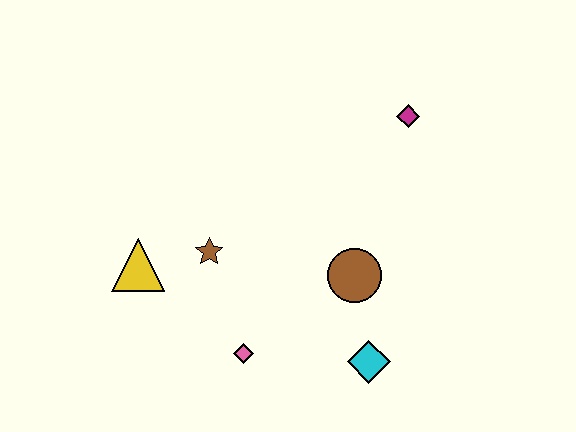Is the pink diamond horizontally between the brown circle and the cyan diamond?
No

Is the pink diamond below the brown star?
Yes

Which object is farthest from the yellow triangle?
The magenta diamond is farthest from the yellow triangle.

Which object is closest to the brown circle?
The cyan diamond is closest to the brown circle.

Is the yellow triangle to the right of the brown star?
No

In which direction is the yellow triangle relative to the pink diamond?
The yellow triangle is to the left of the pink diamond.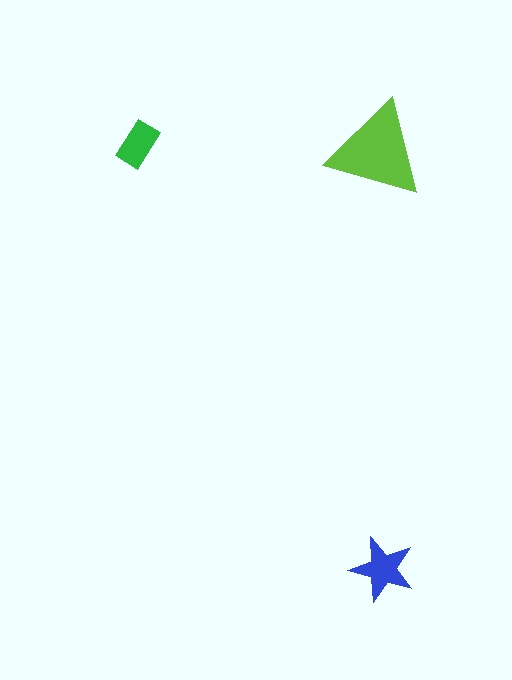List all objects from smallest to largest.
The green rectangle, the blue star, the lime triangle.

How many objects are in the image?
There are 3 objects in the image.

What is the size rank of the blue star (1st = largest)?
2nd.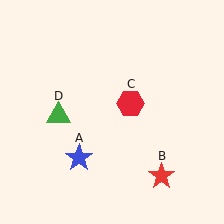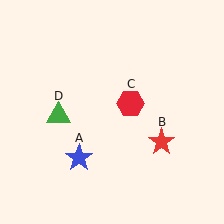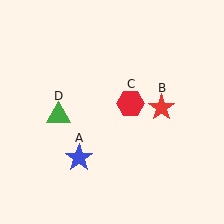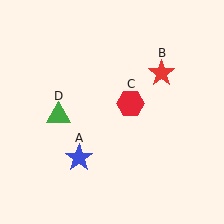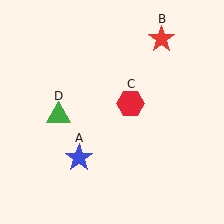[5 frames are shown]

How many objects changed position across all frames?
1 object changed position: red star (object B).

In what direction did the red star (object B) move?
The red star (object B) moved up.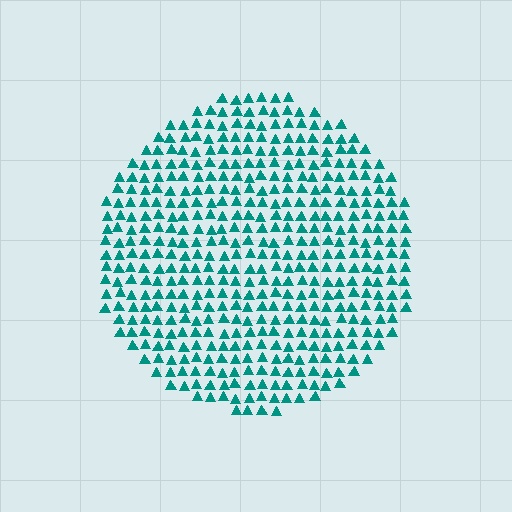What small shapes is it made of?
It is made of small triangles.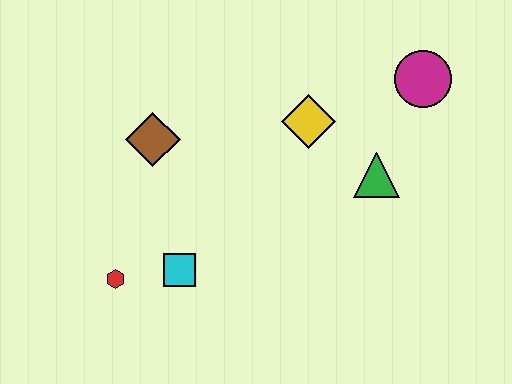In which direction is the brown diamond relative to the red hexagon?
The brown diamond is above the red hexagon.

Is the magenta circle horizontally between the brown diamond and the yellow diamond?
No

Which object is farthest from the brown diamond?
The magenta circle is farthest from the brown diamond.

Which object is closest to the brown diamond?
The cyan square is closest to the brown diamond.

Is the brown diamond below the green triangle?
No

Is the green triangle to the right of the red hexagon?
Yes